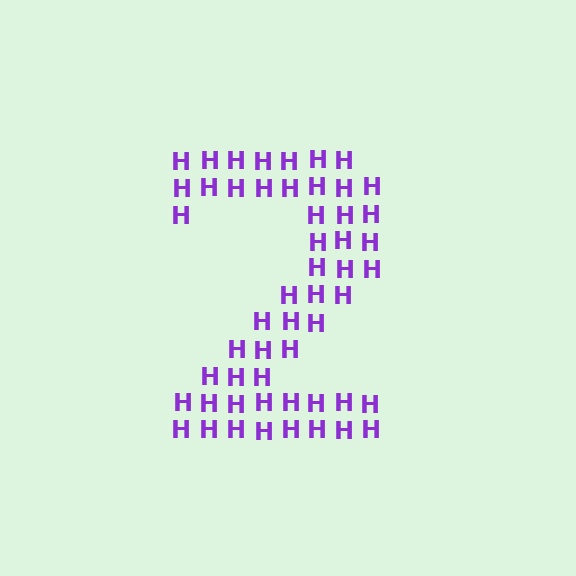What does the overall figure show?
The overall figure shows the digit 2.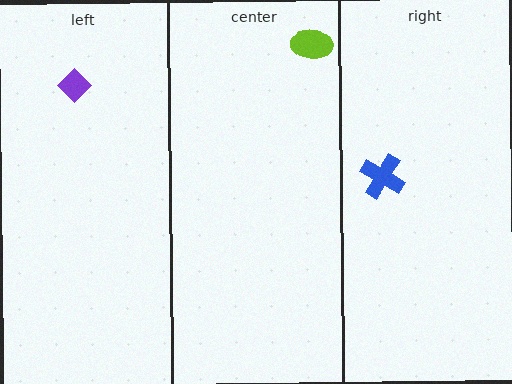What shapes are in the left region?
The purple diamond.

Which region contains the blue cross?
The right region.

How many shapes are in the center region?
1.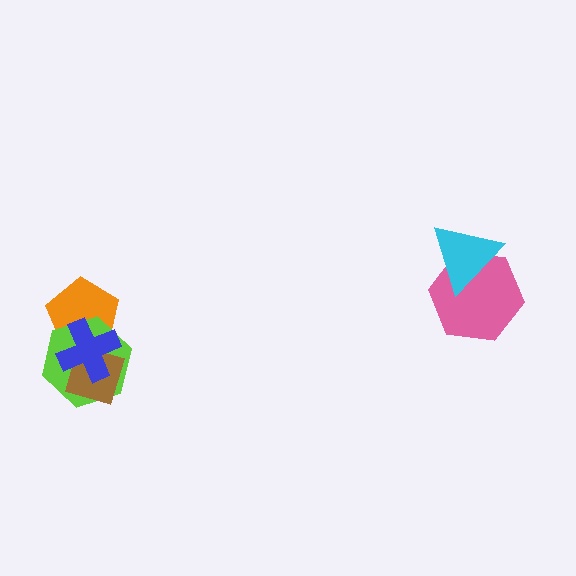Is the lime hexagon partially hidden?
Yes, it is partially covered by another shape.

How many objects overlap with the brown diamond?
3 objects overlap with the brown diamond.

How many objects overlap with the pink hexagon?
1 object overlaps with the pink hexagon.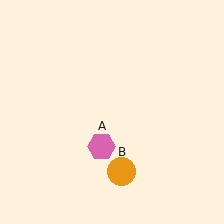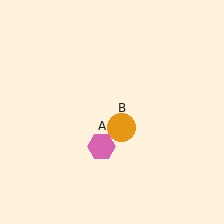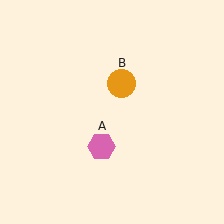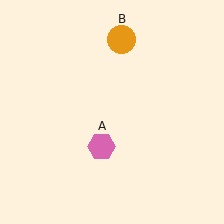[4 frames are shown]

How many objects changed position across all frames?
1 object changed position: orange circle (object B).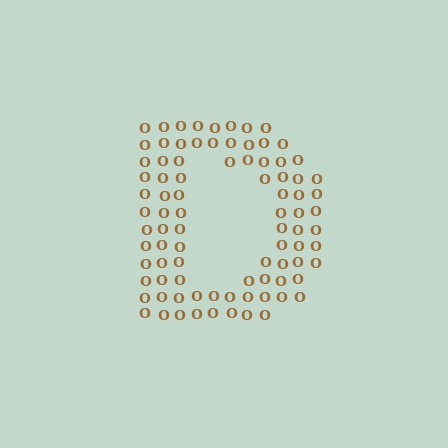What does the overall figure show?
The overall figure shows the letter D.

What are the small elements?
The small elements are letter O's.